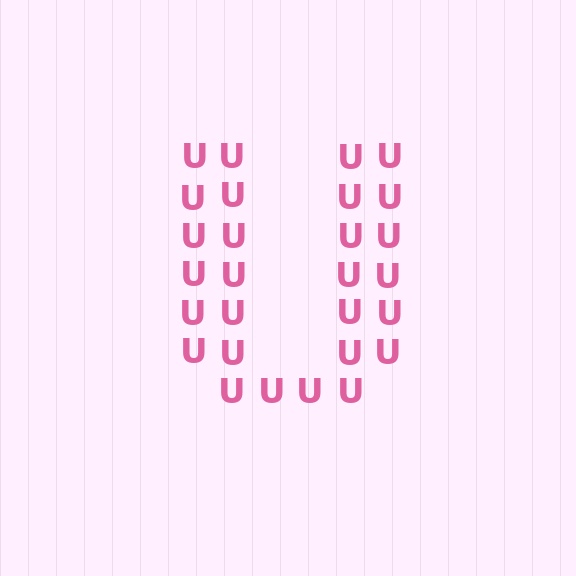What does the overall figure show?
The overall figure shows the letter U.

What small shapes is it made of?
It is made of small letter U's.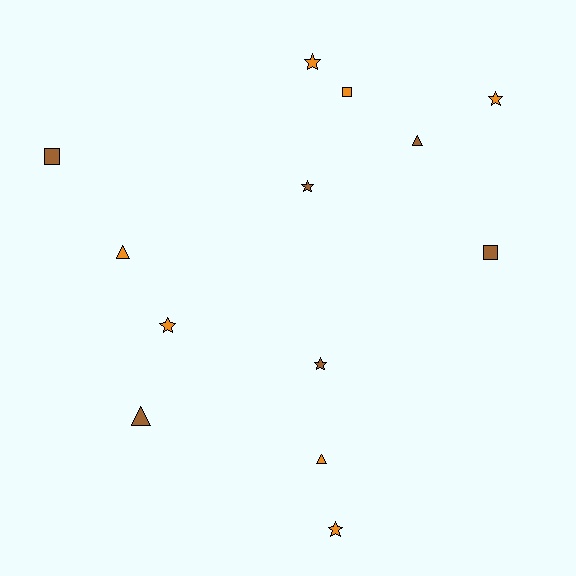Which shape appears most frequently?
Star, with 6 objects.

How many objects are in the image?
There are 13 objects.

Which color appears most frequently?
Orange, with 7 objects.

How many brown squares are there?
There are 2 brown squares.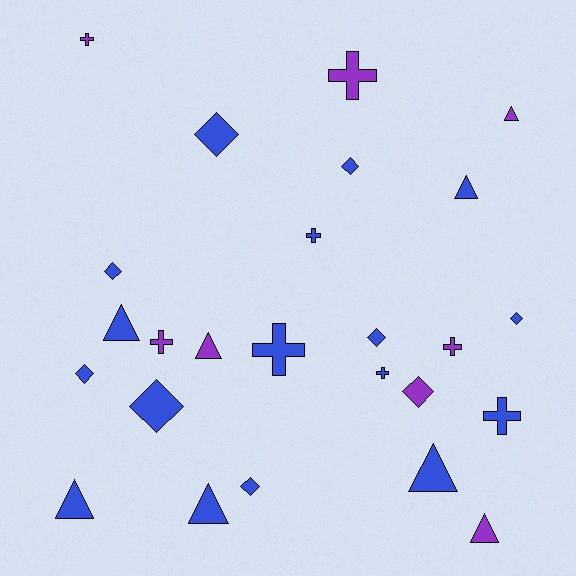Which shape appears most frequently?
Diamond, with 9 objects.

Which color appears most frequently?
Blue, with 17 objects.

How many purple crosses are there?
There are 4 purple crosses.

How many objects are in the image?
There are 25 objects.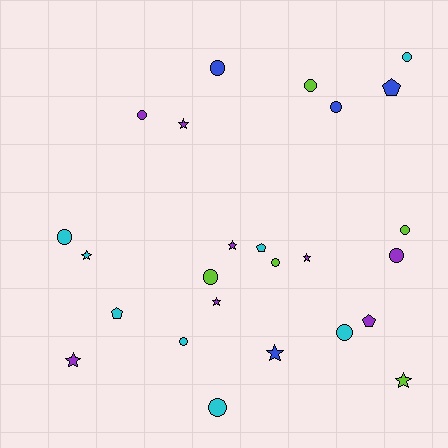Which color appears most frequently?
Purple, with 8 objects.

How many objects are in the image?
There are 25 objects.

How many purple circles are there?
There are 2 purple circles.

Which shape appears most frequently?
Circle, with 13 objects.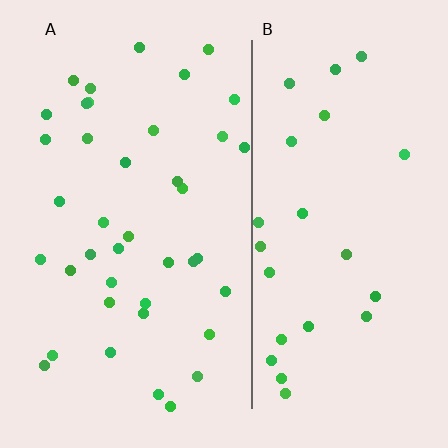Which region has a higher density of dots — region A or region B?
A (the left).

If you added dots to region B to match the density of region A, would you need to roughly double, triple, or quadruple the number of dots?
Approximately double.